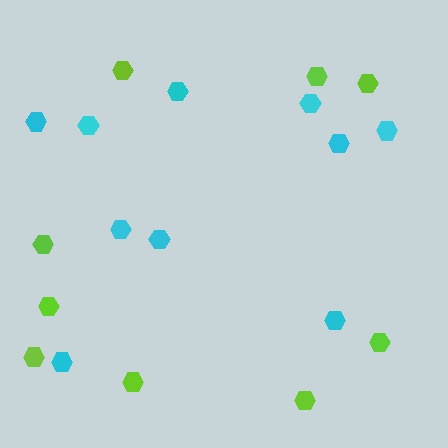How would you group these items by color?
There are 2 groups: one group of cyan hexagons (10) and one group of lime hexagons (9).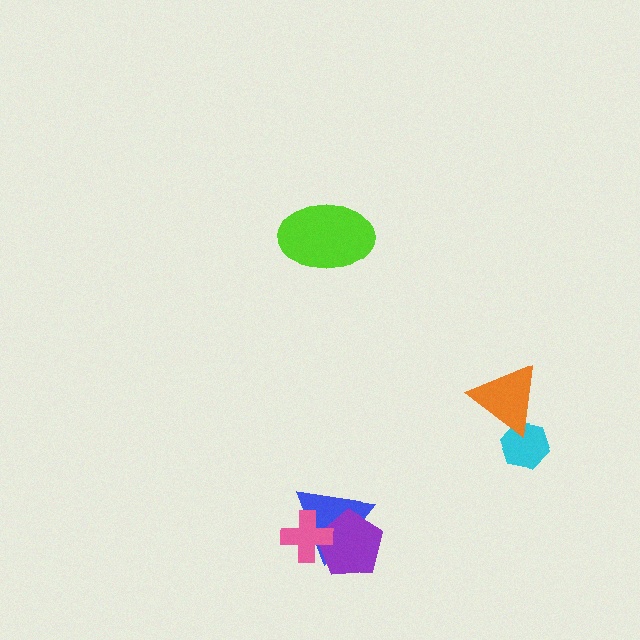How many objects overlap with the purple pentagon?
2 objects overlap with the purple pentagon.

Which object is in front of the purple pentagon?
The pink cross is in front of the purple pentagon.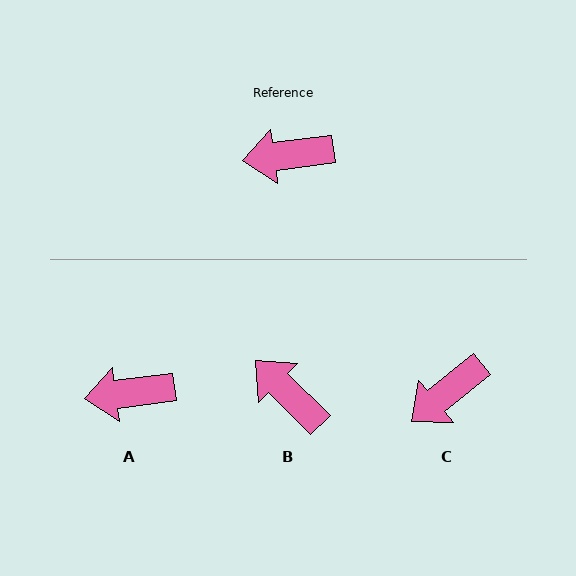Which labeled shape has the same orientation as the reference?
A.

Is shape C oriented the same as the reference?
No, it is off by about 32 degrees.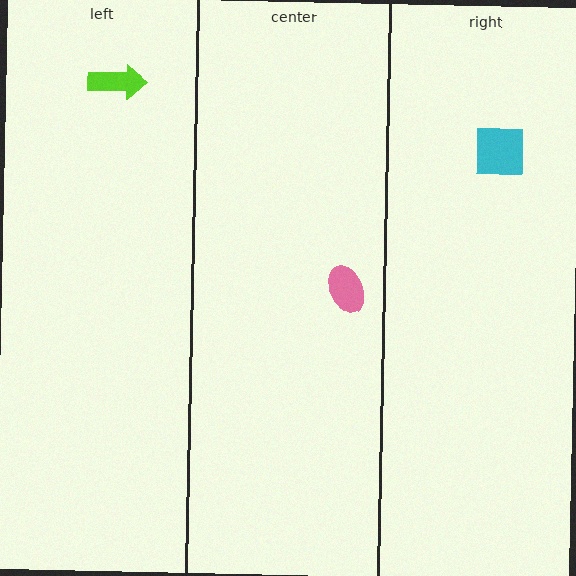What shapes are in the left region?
The lime arrow.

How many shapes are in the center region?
1.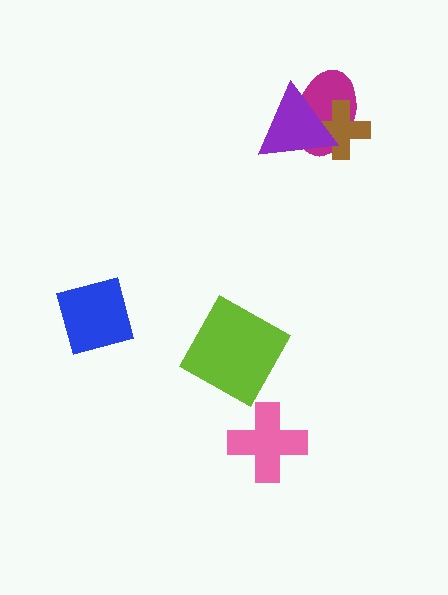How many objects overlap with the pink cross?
0 objects overlap with the pink cross.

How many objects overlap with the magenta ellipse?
2 objects overlap with the magenta ellipse.